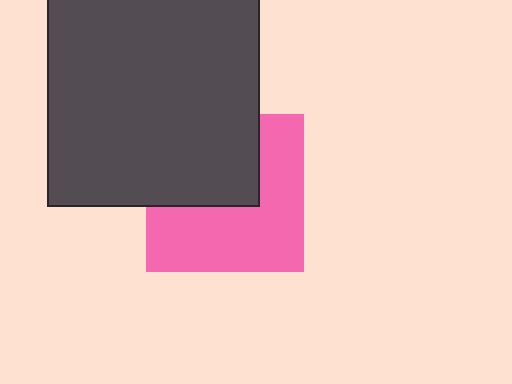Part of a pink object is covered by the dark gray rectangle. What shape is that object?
It is a square.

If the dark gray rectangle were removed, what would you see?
You would see the complete pink square.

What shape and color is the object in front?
The object in front is a dark gray rectangle.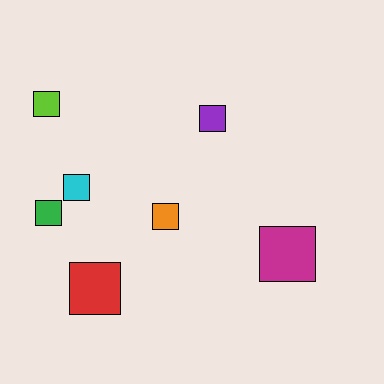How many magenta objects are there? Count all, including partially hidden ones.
There is 1 magenta object.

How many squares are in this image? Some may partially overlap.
There are 7 squares.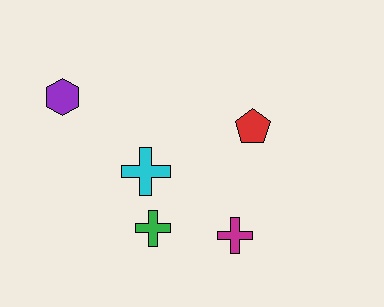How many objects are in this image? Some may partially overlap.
There are 5 objects.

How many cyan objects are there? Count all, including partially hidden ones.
There is 1 cyan object.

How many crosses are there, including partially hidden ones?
There are 3 crosses.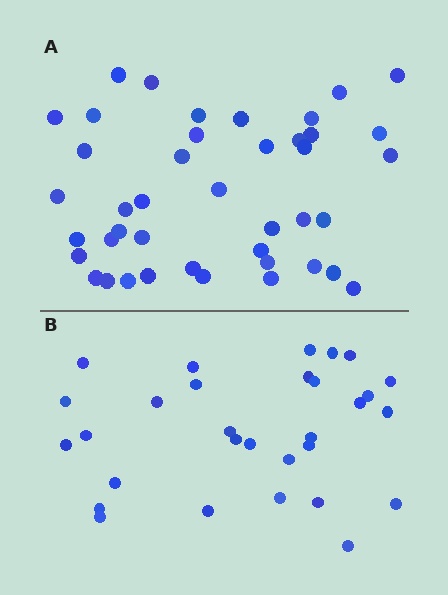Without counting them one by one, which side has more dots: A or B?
Region A (the top region) has more dots.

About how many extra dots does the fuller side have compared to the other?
Region A has roughly 12 or so more dots than region B.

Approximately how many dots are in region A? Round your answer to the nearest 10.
About 40 dots. (The exact count is 42, which rounds to 40.)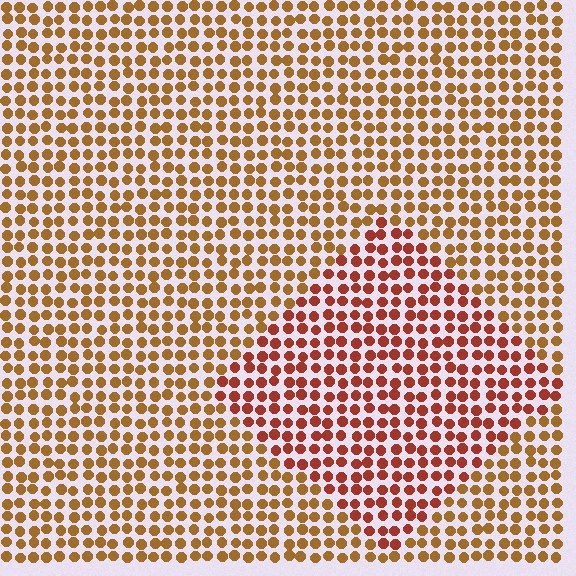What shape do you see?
I see a diamond.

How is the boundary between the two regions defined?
The boundary is defined purely by a slight shift in hue (about 28 degrees). Spacing, size, and orientation are identical on both sides.